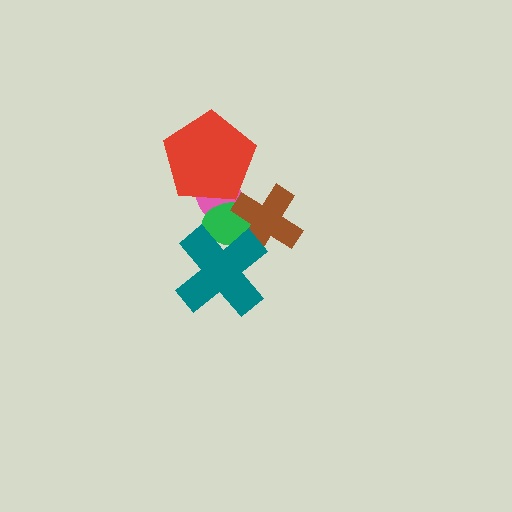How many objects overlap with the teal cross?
3 objects overlap with the teal cross.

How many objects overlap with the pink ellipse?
4 objects overlap with the pink ellipse.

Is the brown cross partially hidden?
Yes, it is partially covered by another shape.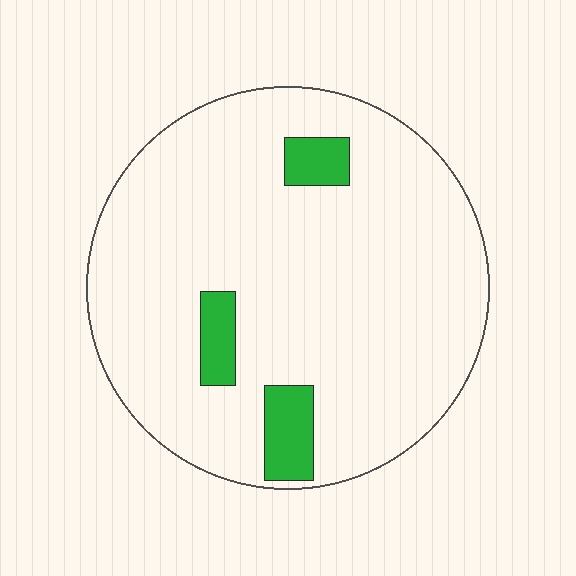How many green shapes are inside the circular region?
3.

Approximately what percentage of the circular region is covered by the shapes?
Approximately 10%.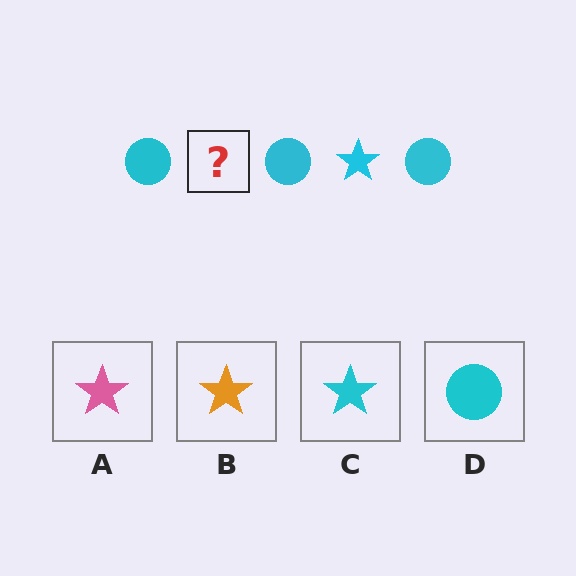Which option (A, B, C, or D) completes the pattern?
C.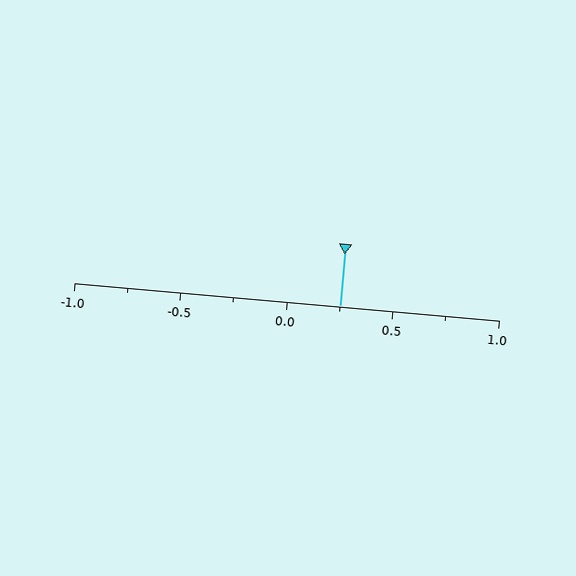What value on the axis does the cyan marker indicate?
The marker indicates approximately 0.25.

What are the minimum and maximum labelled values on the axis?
The axis runs from -1.0 to 1.0.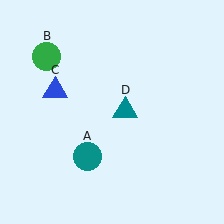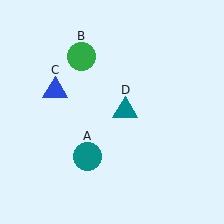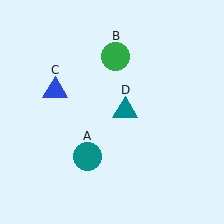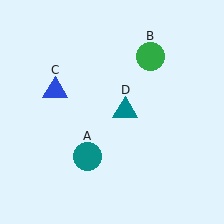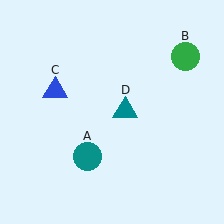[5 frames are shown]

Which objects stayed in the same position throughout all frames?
Teal circle (object A) and blue triangle (object C) and teal triangle (object D) remained stationary.